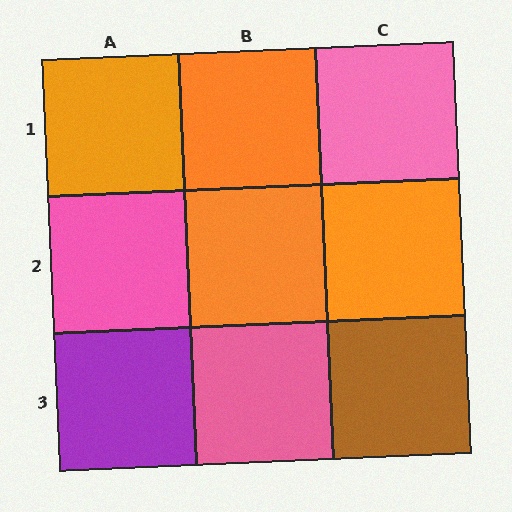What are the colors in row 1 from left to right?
Orange, orange, pink.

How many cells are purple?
1 cell is purple.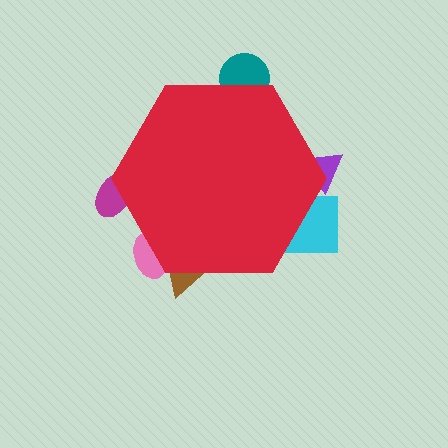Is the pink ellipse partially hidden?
Yes, the pink ellipse is partially hidden behind the red hexagon.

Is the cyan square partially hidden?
Yes, the cyan square is partially hidden behind the red hexagon.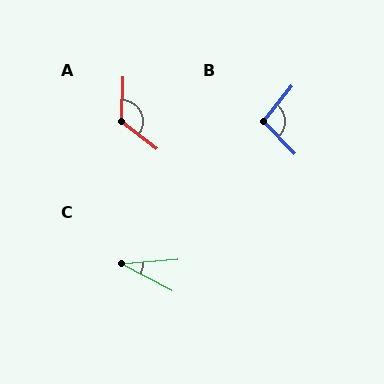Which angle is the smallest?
C, at approximately 32 degrees.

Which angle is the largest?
A, at approximately 126 degrees.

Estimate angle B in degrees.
Approximately 98 degrees.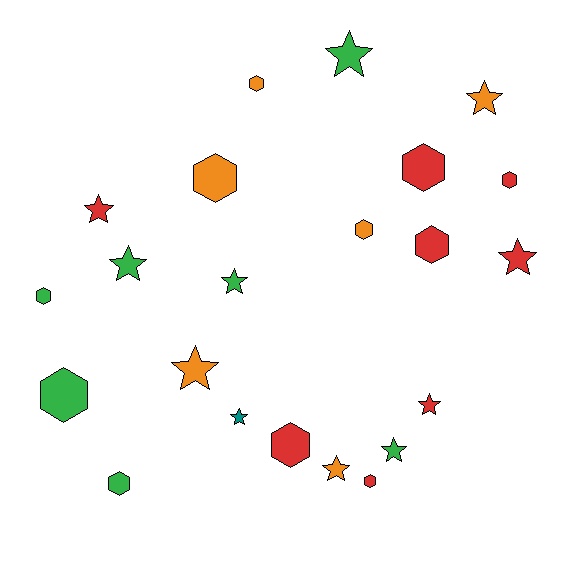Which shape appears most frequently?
Hexagon, with 11 objects.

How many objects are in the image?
There are 22 objects.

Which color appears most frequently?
Red, with 8 objects.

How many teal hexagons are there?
There are no teal hexagons.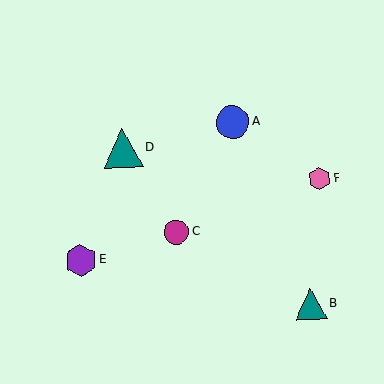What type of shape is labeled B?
Shape B is a teal triangle.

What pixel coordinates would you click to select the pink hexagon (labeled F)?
Click at (319, 179) to select the pink hexagon F.